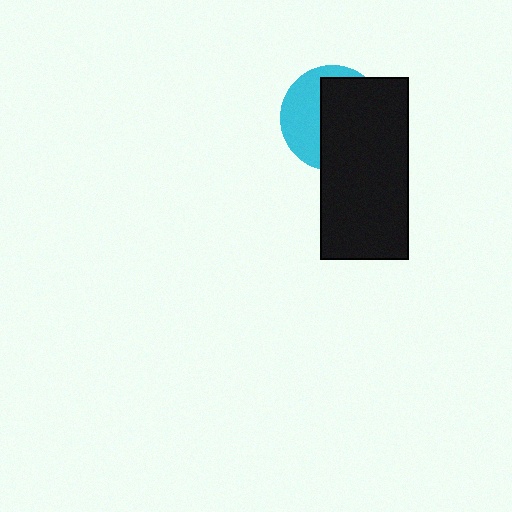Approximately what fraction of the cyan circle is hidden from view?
Roughly 61% of the cyan circle is hidden behind the black rectangle.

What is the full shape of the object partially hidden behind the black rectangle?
The partially hidden object is a cyan circle.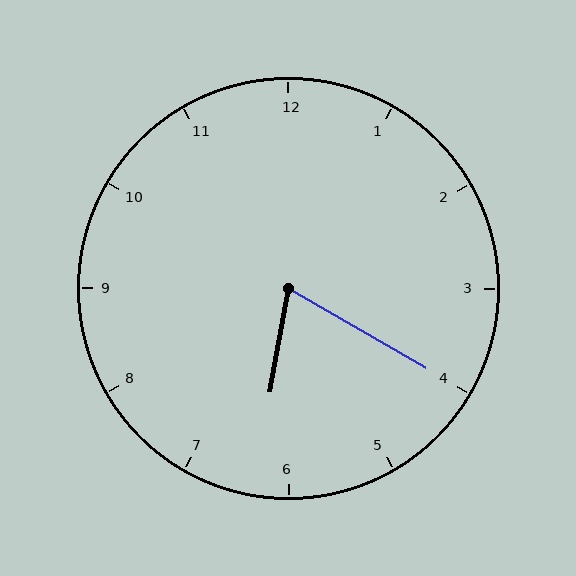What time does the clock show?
6:20.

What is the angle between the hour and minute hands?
Approximately 70 degrees.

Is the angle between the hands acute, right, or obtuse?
It is acute.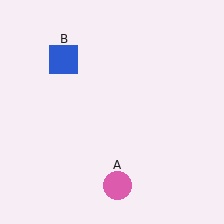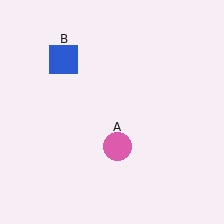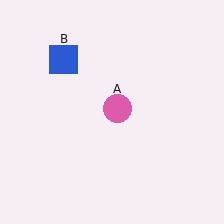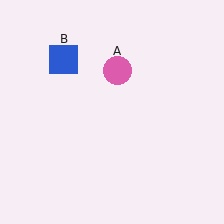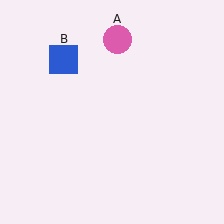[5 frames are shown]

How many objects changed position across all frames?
1 object changed position: pink circle (object A).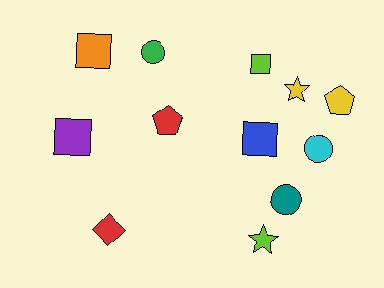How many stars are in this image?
There are 2 stars.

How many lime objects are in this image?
There are 2 lime objects.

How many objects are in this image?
There are 12 objects.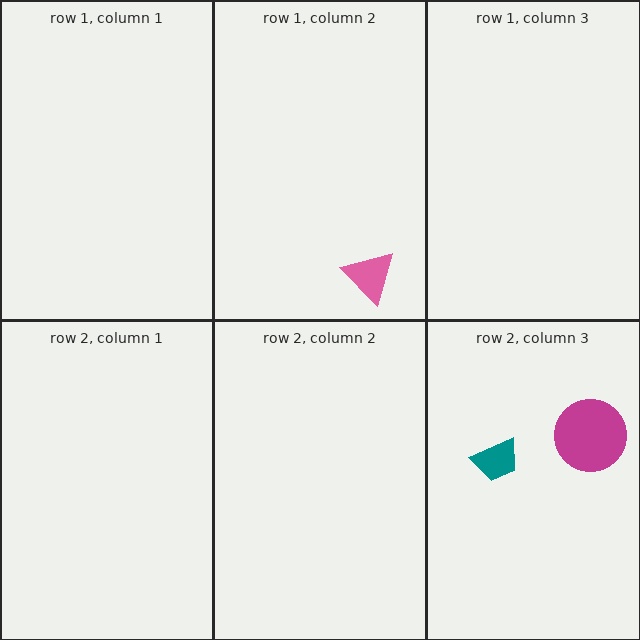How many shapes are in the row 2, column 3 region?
2.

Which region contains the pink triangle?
The row 1, column 2 region.